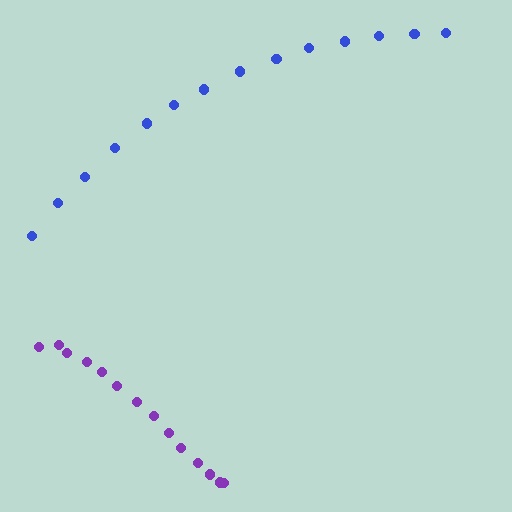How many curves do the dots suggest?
There are 2 distinct paths.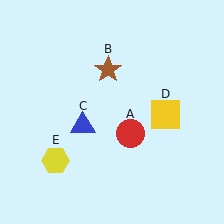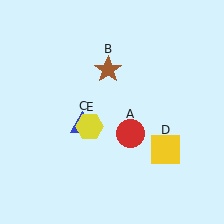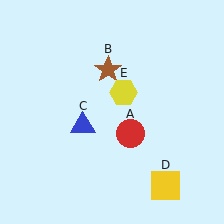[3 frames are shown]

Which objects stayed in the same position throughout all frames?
Red circle (object A) and brown star (object B) and blue triangle (object C) remained stationary.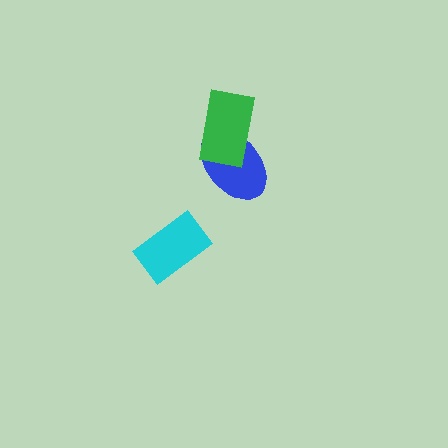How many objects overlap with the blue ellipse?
1 object overlaps with the blue ellipse.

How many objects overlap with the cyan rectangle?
0 objects overlap with the cyan rectangle.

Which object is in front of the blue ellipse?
The green rectangle is in front of the blue ellipse.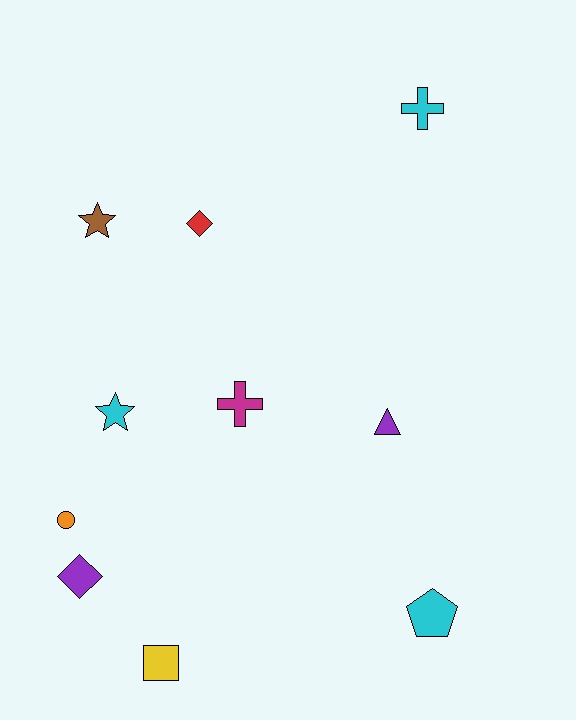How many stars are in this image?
There are 2 stars.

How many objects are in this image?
There are 10 objects.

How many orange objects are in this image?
There is 1 orange object.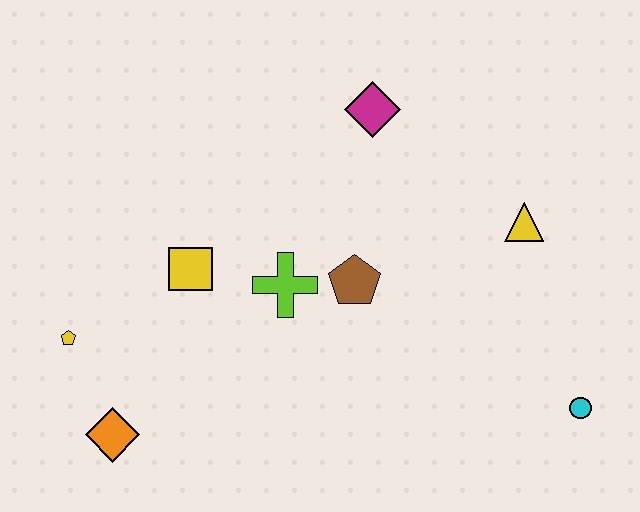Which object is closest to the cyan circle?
The yellow triangle is closest to the cyan circle.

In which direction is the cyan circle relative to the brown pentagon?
The cyan circle is to the right of the brown pentagon.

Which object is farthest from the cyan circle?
The yellow pentagon is farthest from the cyan circle.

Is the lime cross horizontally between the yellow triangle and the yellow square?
Yes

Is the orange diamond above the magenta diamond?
No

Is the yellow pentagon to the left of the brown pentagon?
Yes